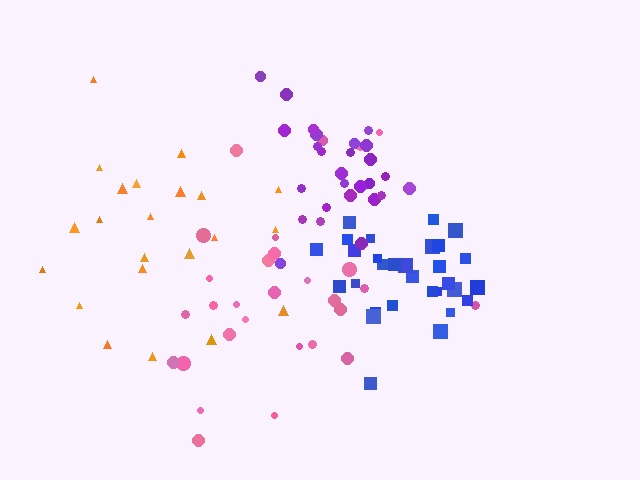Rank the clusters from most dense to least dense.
purple, blue, pink, orange.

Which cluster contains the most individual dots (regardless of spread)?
Blue (30).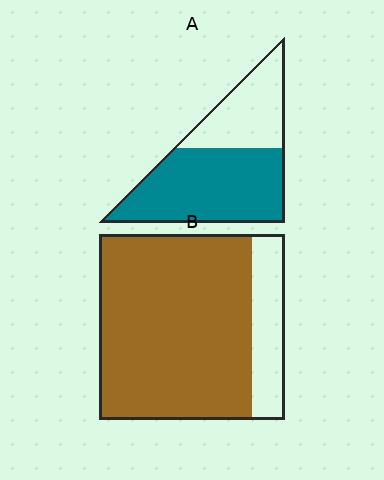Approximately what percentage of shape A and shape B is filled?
A is approximately 65% and B is approximately 80%.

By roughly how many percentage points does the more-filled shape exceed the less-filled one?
By roughly 20 percentage points (B over A).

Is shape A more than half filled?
Yes.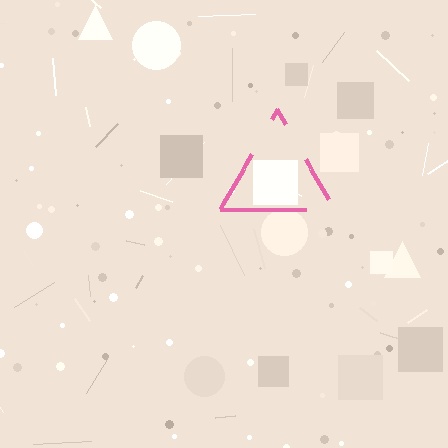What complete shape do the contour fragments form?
The contour fragments form a triangle.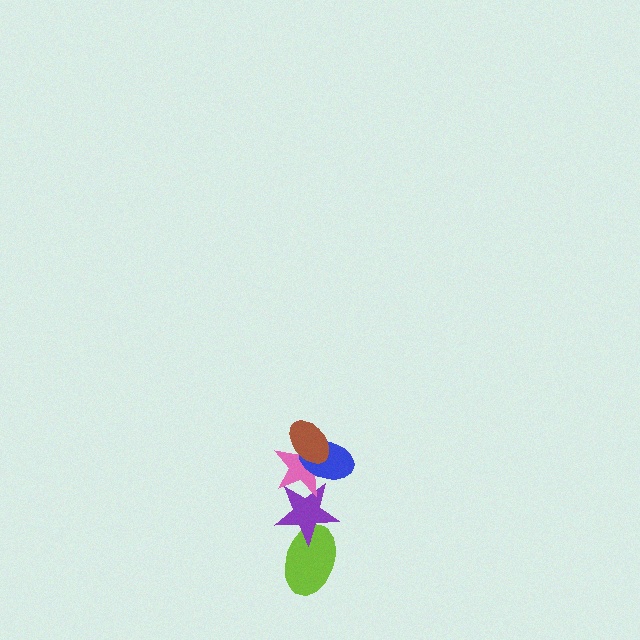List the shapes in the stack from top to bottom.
From top to bottom: the brown ellipse, the blue ellipse, the pink star, the purple star, the lime ellipse.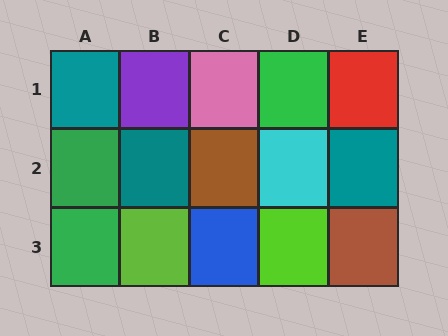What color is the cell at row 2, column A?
Green.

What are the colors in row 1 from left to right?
Teal, purple, pink, green, red.